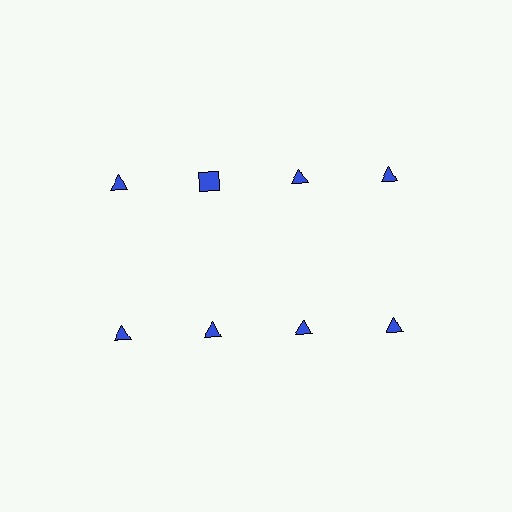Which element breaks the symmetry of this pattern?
The blue square in the top row, second from left column breaks the symmetry. All other shapes are blue triangles.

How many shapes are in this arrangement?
There are 8 shapes arranged in a grid pattern.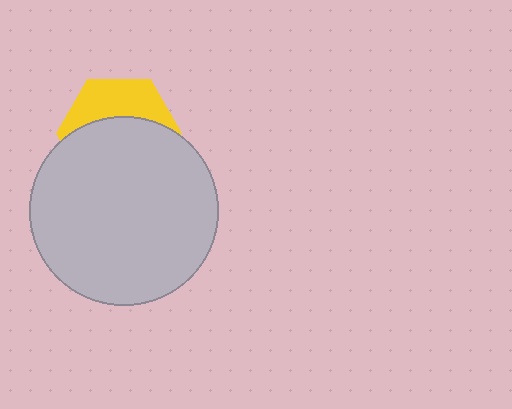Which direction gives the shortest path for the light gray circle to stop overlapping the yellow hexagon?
Moving down gives the shortest separation.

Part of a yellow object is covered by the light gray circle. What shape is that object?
It is a hexagon.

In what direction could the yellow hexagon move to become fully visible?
The yellow hexagon could move up. That would shift it out from behind the light gray circle entirely.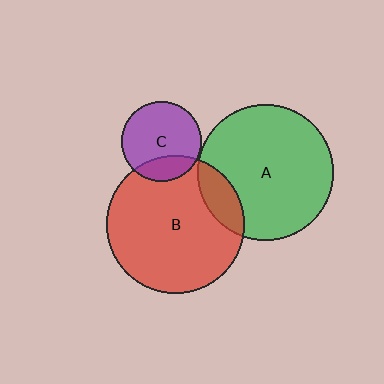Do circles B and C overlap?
Yes.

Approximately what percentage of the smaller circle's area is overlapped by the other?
Approximately 25%.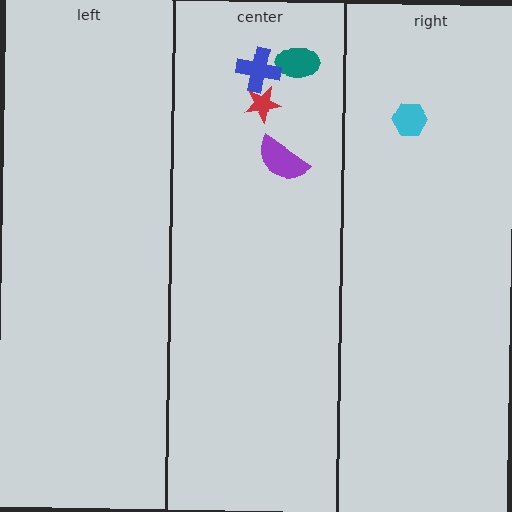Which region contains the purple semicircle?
The center region.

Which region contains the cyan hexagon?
The right region.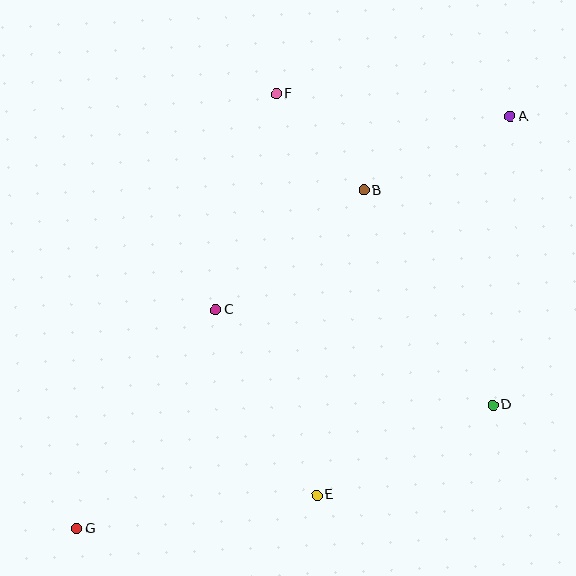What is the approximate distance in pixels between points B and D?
The distance between B and D is approximately 251 pixels.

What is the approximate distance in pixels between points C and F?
The distance between C and F is approximately 224 pixels.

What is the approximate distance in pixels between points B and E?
The distance between B and E is approximately 309 pixels.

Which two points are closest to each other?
Points B and F are closest to each other.